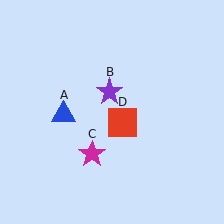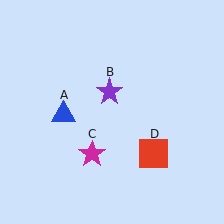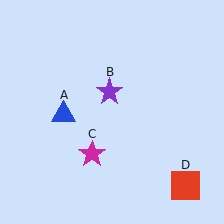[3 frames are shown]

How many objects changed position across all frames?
1 object changed position: red square (object D).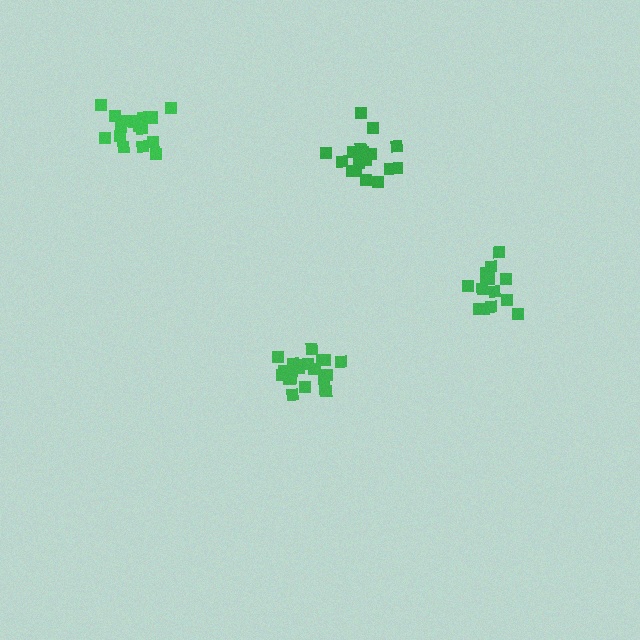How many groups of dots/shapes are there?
There are 4 groups.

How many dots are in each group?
Group 1: 19 dots, Group 2: 20 dots, Group 3: 17 dots, Group 4: 14 dots (70 total).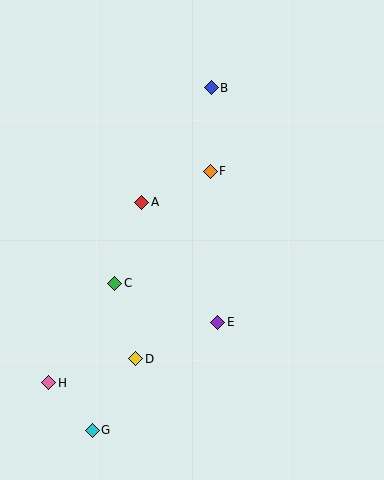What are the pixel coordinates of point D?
Point D is at (136, 359).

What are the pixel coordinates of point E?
Point E is at (218, 322).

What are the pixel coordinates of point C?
Point C is at (115, 283).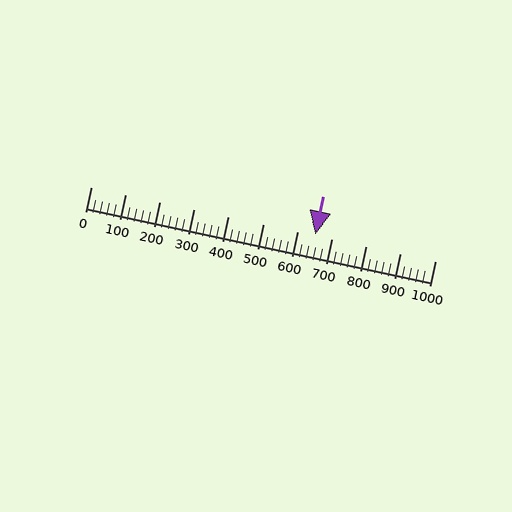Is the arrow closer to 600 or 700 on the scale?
The arrow is closer to 700.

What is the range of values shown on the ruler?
The ruler shows values from 0 to 1000.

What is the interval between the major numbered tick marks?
The major tick marks are spaced 100 units apart.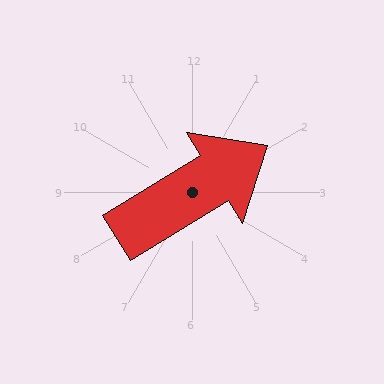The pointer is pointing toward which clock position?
Roughly 2 o'clock.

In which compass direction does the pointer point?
Northeast.